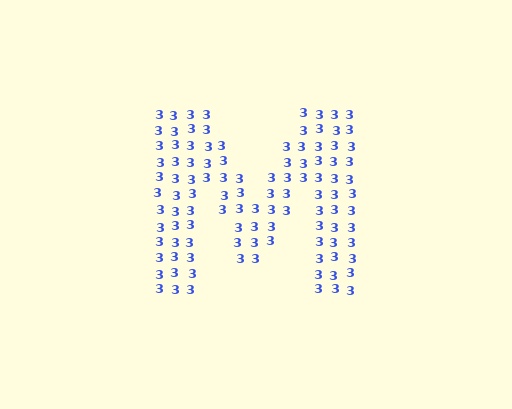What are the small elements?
The small elements are digit 3's.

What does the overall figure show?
The overall figure shows the letter M.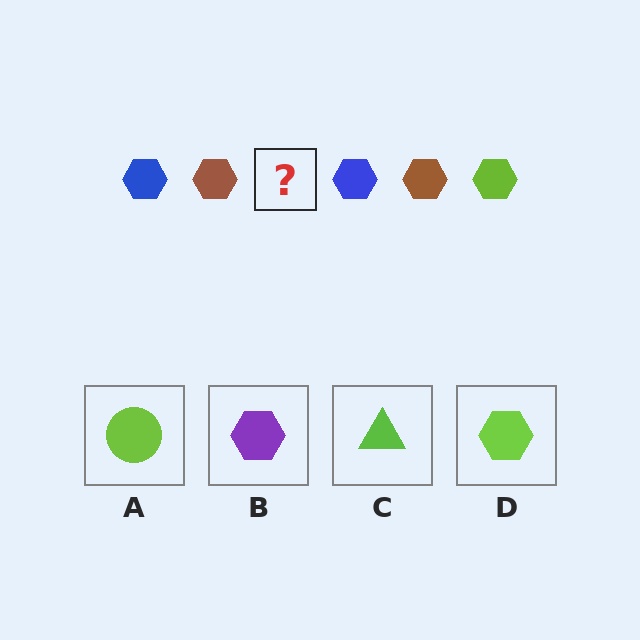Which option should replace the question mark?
Option D.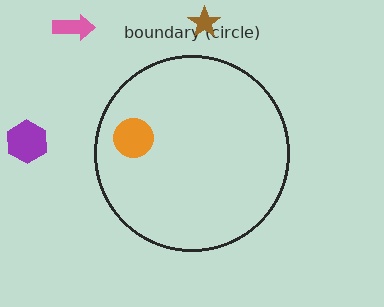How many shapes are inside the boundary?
1 inside, 3 outside.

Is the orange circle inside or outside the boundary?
Inside.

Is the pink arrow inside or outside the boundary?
Outside.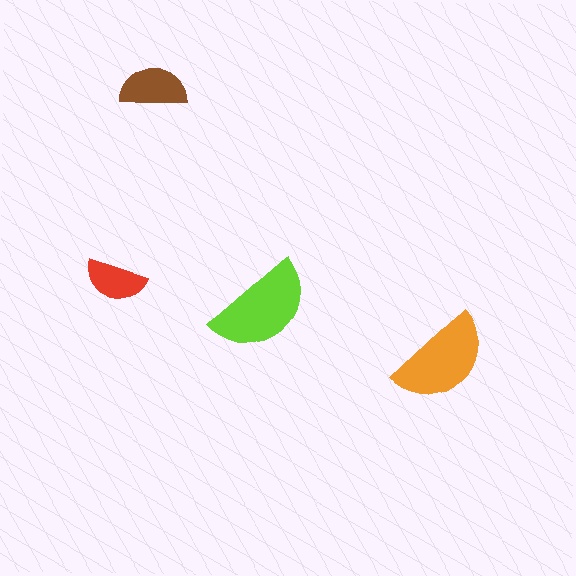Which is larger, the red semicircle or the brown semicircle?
The brown one.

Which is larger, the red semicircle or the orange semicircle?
The orange one.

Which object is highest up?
The brown semicircle is topmost.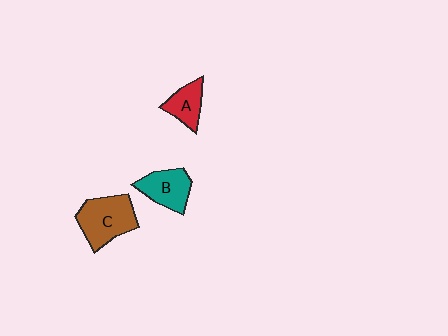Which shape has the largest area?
Shape C (brown).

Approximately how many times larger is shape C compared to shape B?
Approximately 1.4 times.